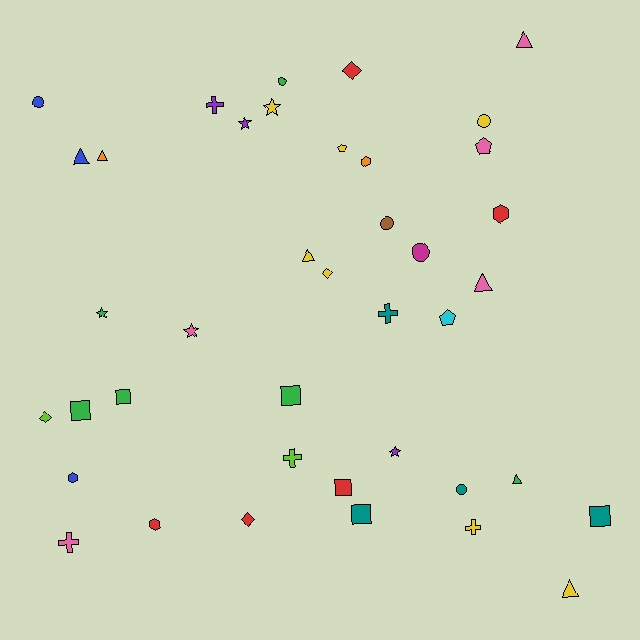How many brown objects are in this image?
There is 1 brown object.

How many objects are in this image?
There are 40 objects.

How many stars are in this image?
There are 5 stars.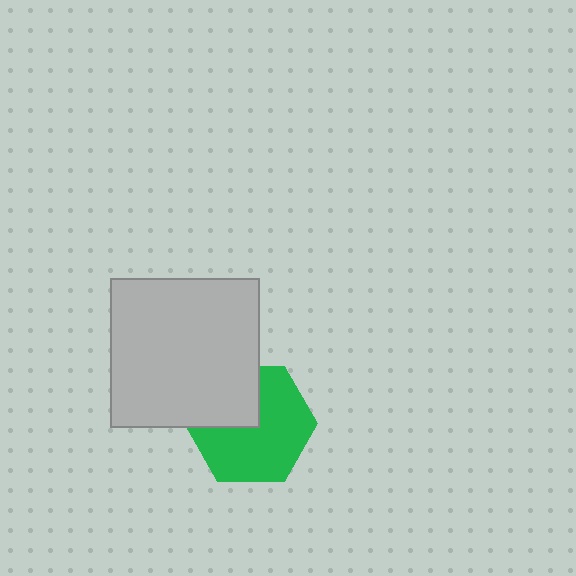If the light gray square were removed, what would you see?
You would see the complete green hexagon.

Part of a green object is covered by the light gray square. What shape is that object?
It is a hexagon.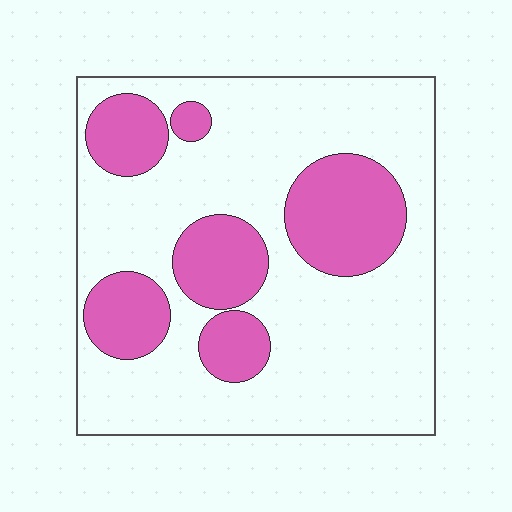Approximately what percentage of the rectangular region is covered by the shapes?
Approximately 30%.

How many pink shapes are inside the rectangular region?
6.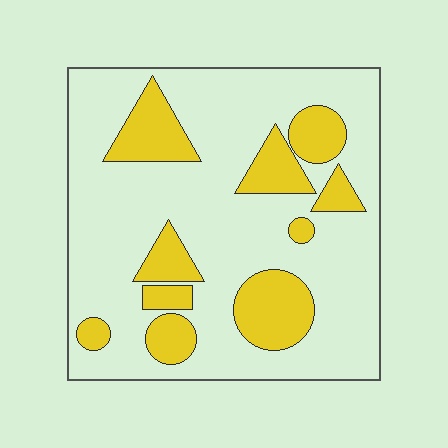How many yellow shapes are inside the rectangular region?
10.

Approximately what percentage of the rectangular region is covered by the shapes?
Approximately 25%.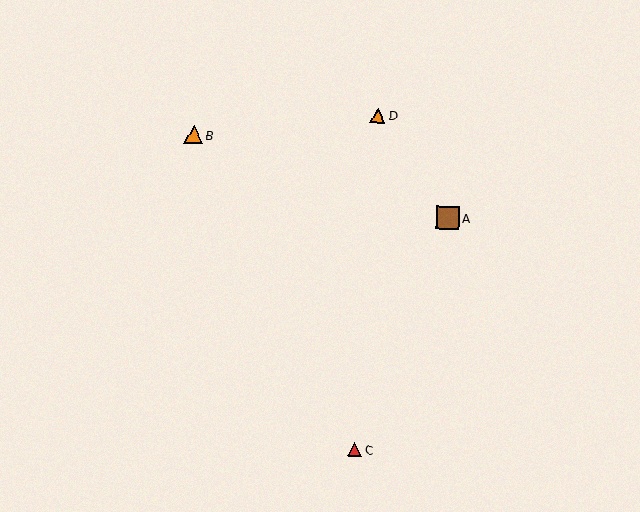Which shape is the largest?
The brown square (labeled A) is the largest.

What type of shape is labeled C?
Shape C is a red triangle.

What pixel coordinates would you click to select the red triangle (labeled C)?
Click at (355, 450) to select the red triangle C.